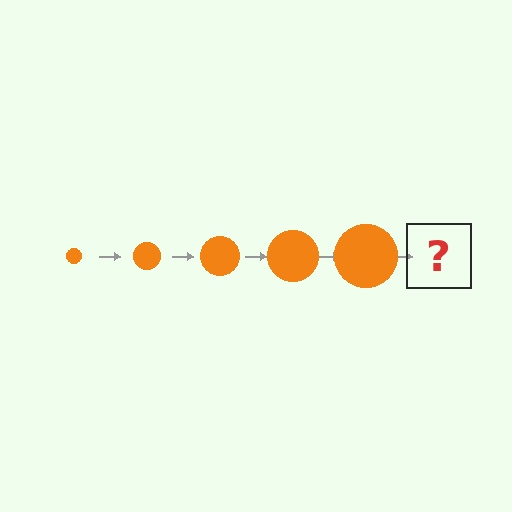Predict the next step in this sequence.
The next step is an orange circle, larger than the previous one.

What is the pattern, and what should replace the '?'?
The pattern is that the circle gets progressively larger each step. The '?' should be an orange circle, larger than the previous one.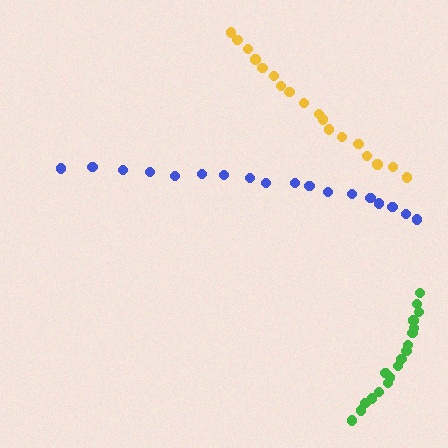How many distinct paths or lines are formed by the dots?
There are 3 distinct paths.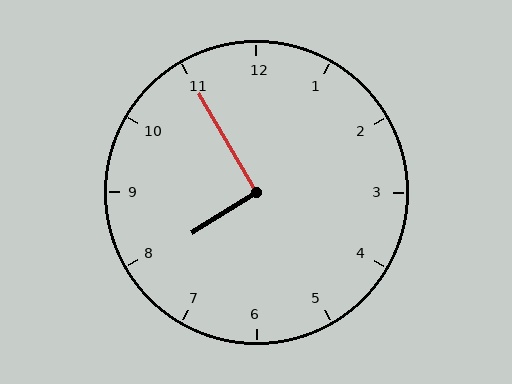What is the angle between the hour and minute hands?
Approximately 92 degrees.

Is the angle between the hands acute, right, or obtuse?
It is right.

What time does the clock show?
7:55.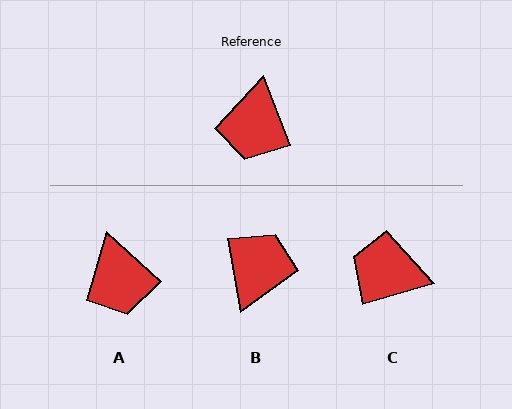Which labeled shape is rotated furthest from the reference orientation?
B, about 169 degrees away.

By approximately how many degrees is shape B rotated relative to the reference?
Approximately 169 degrees counter-clockwise.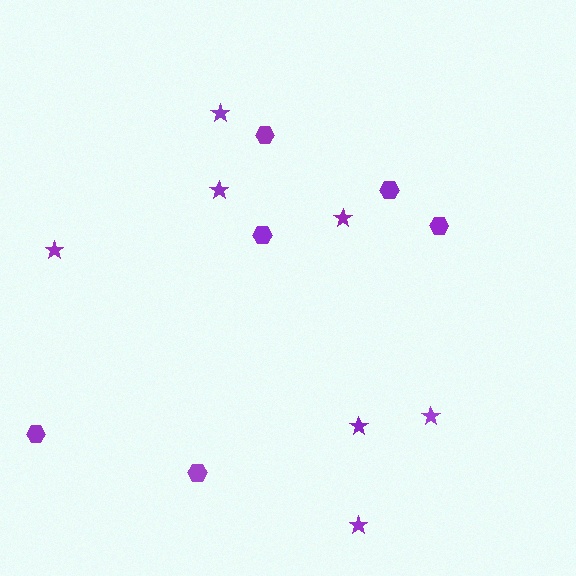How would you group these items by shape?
There are 2 groups: one group of hexagons (6) and one group of stars (7).